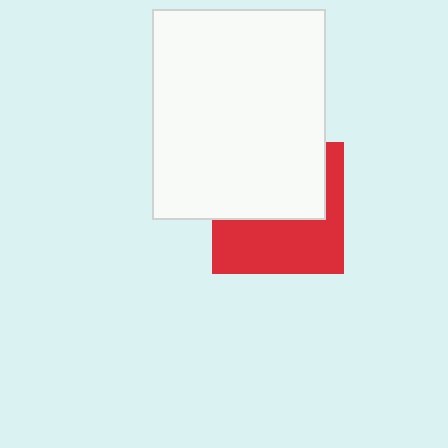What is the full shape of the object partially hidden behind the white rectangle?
The partially hidden object is a red square.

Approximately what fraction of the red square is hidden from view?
Roughly 51% of the red square is hidden behind the white rectangle.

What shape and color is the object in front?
The object in front is a white rectangle.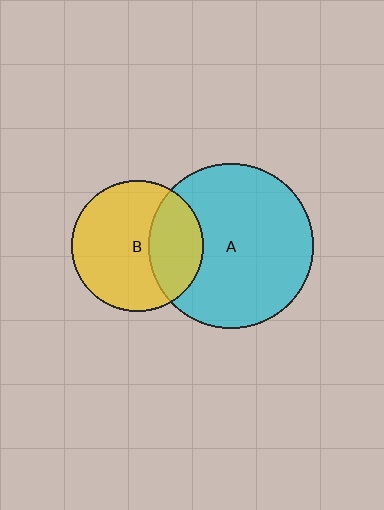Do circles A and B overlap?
Yes.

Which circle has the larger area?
Circle A (cyan).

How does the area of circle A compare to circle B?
Approximately 1.6 times.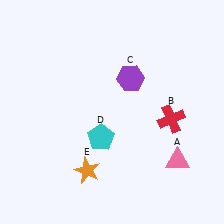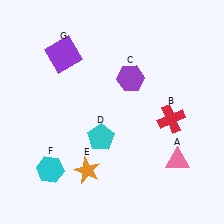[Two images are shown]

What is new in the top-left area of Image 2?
A purple square (G) was added in the top-left area of Image 2.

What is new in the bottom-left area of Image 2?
A cyan hexagon (F) was added in the bottom-left area of Image 2.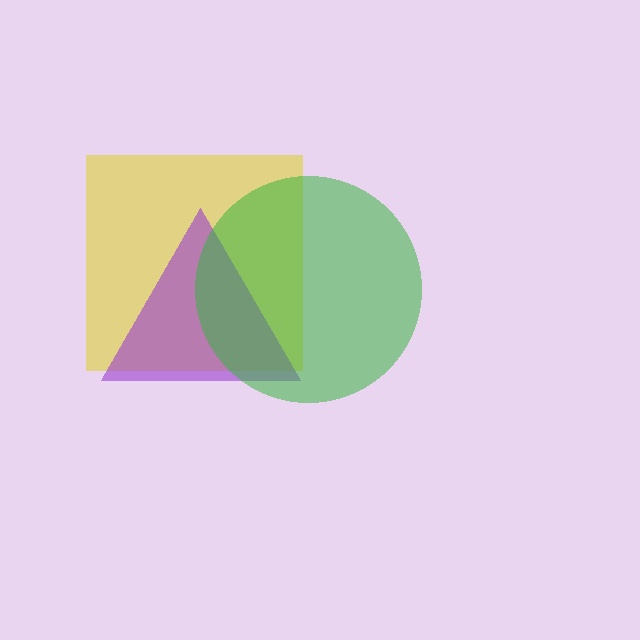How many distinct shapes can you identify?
There are 3 distinct shapes: a yellow square, a purple triangle, a green circle.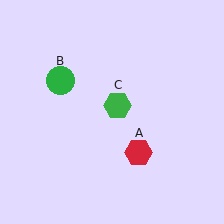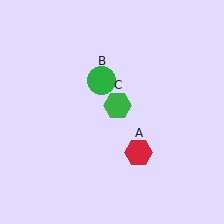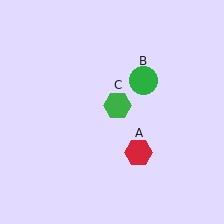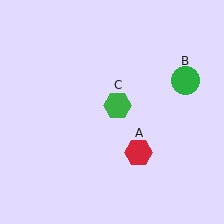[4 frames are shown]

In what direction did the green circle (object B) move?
The green circle (object B) moved right.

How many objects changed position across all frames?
1 object changed position: green circle (object B).